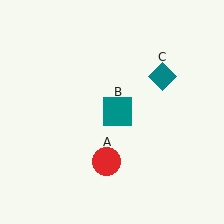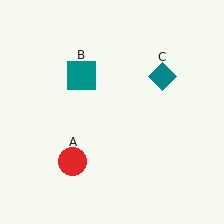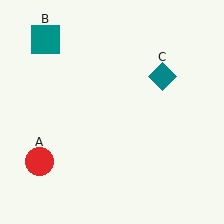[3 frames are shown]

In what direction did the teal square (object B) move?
The teal square (object B) moved up and to the left.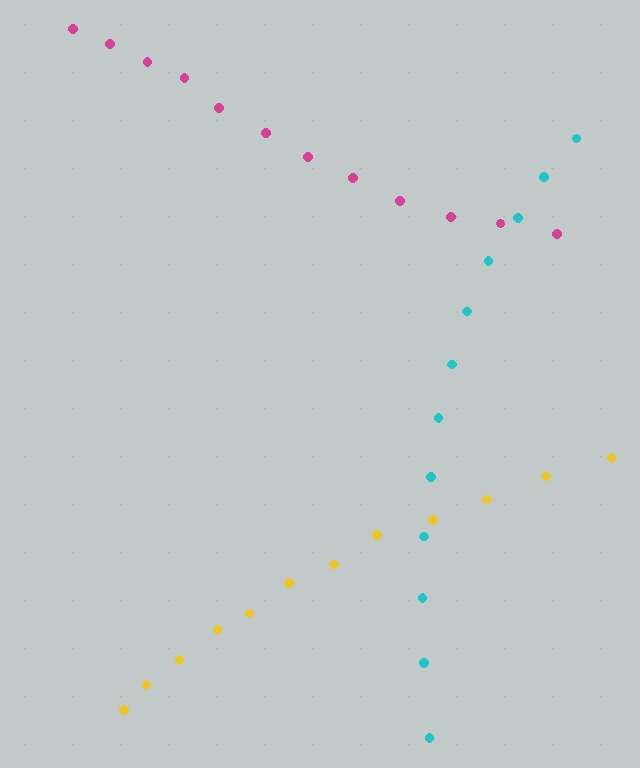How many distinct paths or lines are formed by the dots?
There are 3 distinct paths.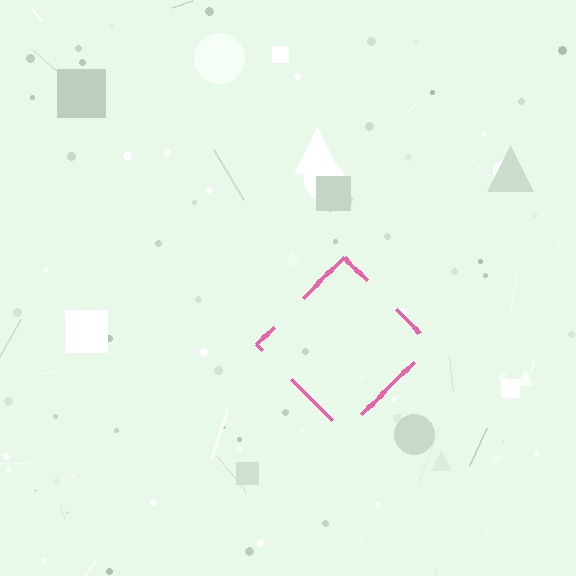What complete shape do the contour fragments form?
The contour fragments form a diamond.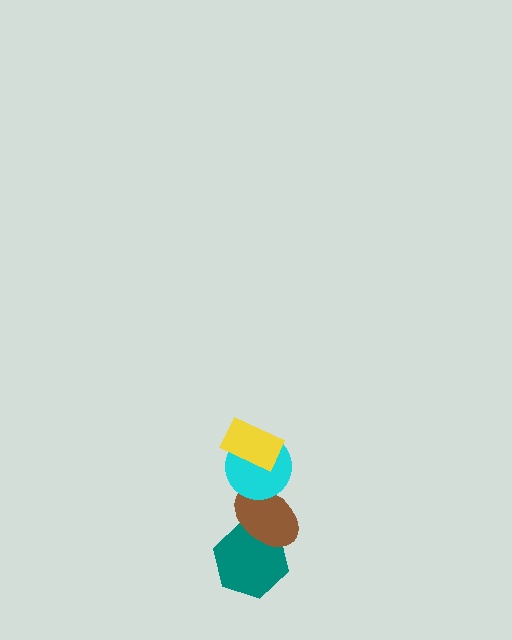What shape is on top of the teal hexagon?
The brown ellipse is on top of the teal hexagon.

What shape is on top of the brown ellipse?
The cyan circle is on top of the brown ellipse.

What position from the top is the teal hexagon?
The teal hexagon is 4th from the top.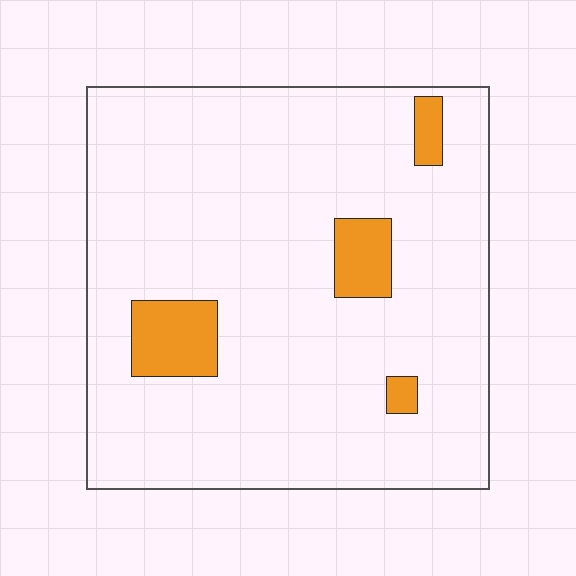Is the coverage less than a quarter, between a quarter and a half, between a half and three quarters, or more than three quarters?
Less than a quarter.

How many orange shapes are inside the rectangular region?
4.